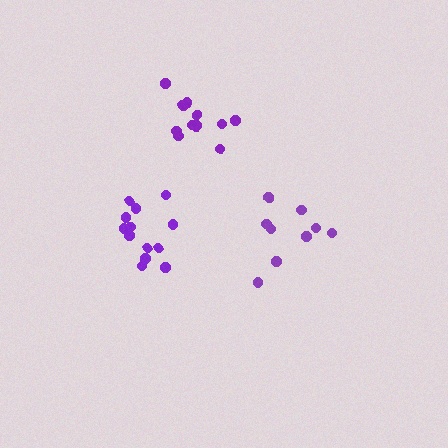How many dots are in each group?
Group 1: 13 dots, Group 2: 9 dots, Group 3: 11 dots (33 total).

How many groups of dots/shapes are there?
There are 3 groups.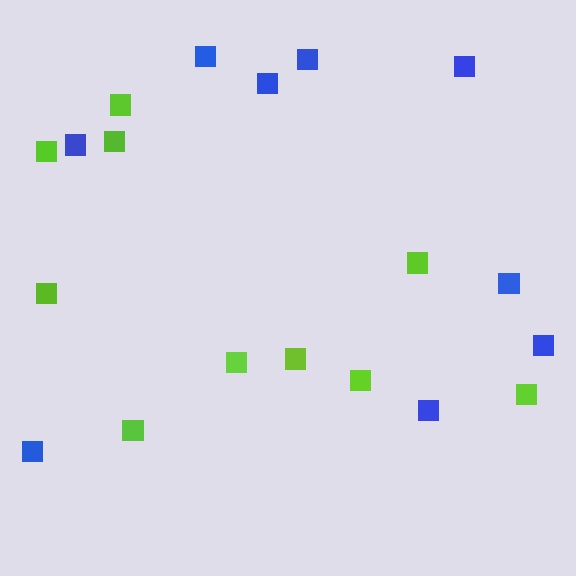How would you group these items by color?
There are 2 groups: one group of blue squares (9) and one group of lime squares (10).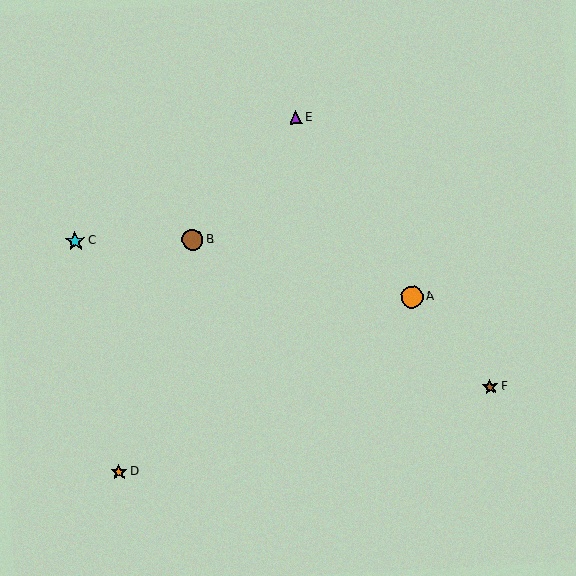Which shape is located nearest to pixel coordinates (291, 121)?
The purple triangle (labeled E) at (296, 117) is nearest to that location.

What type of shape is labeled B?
Shape B is a brown circle.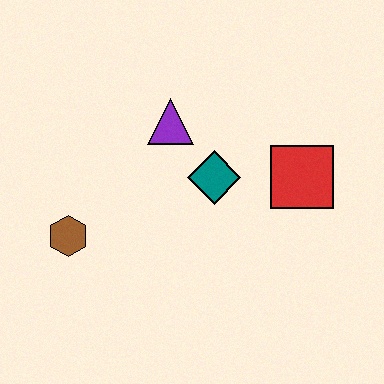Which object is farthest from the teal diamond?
The brown hexagon is farthest from the teal diamond.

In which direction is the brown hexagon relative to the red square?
The brown hexagon is to the left of the red square.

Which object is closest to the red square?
The teal diamond is closest to the red square.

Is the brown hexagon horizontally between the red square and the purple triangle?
No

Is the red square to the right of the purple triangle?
Yes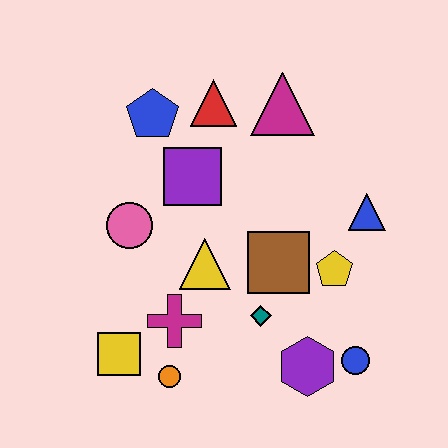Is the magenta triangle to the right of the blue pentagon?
Yes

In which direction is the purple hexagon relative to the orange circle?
The purple hexagon is to the right of the orange circle.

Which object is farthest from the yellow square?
The magenta triangle is farthest from the yellow square.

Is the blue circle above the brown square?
No